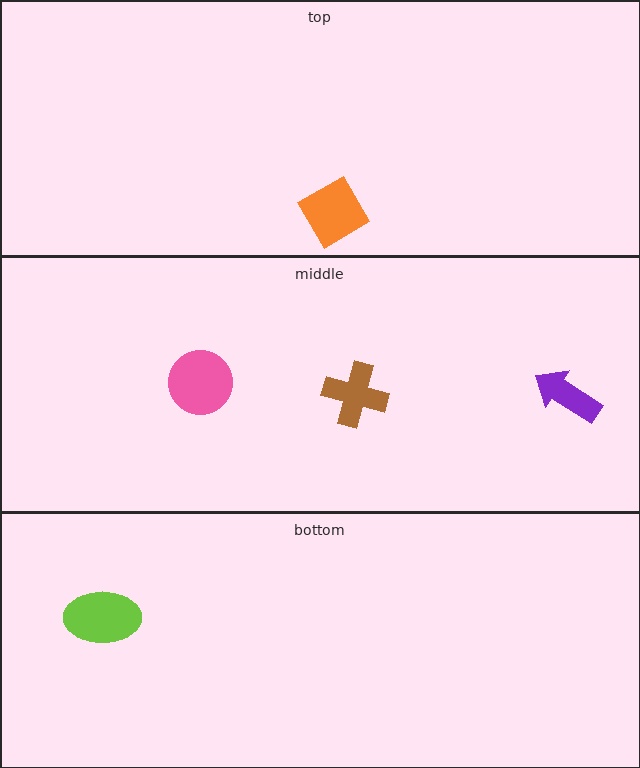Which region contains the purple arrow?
The middle region.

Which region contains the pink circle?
The middle region.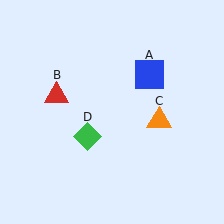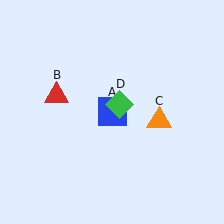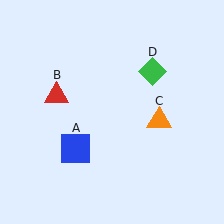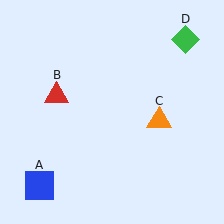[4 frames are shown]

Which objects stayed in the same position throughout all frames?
Red triangle (object B) and orange triangle (object C) remained stationary.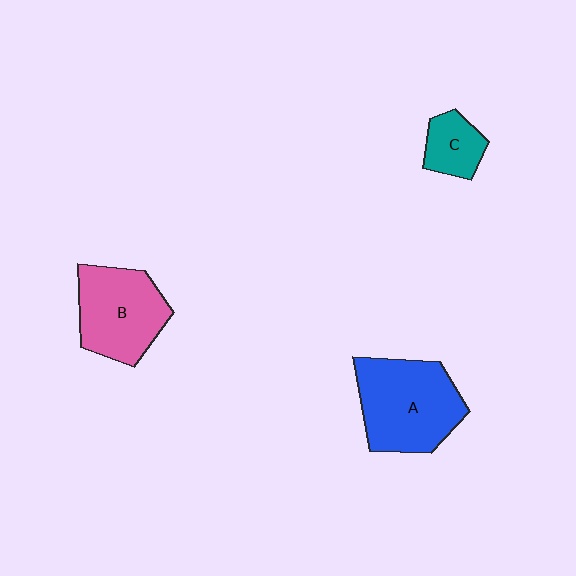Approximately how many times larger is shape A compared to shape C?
Approximately 2.7 times.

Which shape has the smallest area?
Shape C (teal).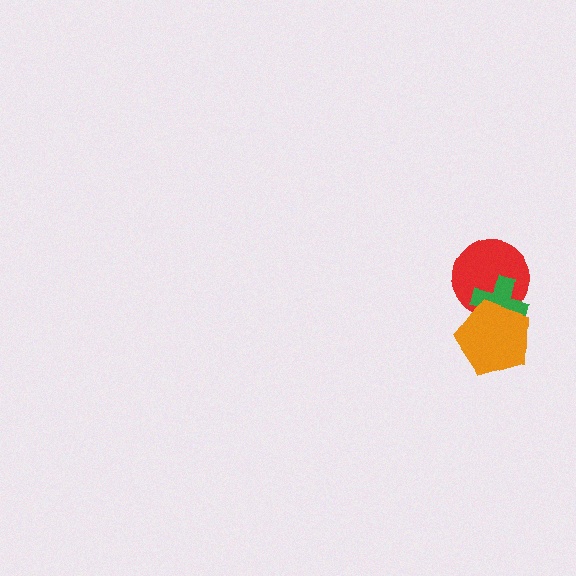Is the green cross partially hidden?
Yes, it is partially covered by another shape.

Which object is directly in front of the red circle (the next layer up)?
The green cross is directly in front of the red circle.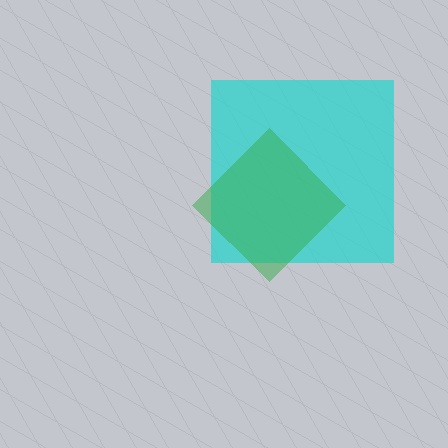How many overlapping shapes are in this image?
There are 2 overlapping shapes in the image.